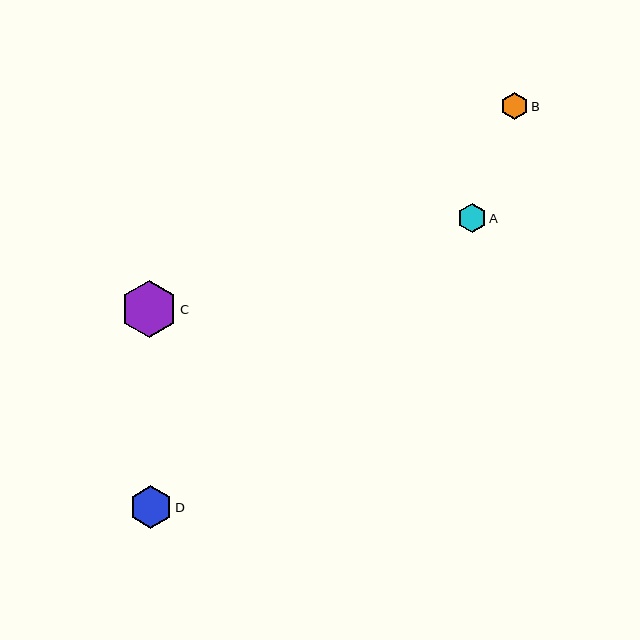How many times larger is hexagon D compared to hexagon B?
Hexagon D is approximately 1.6 times the size of hexagon B.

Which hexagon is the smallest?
Hexagon B is the smallest with a size of approximately 27 pixels.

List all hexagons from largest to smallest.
From largest to smallest: C, D, A, B.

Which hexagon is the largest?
Hexagon C is the largest with a size of approximately 56 pixels.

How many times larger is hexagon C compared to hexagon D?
Hexagon C is approximately 1.3 times the size of hexagon D.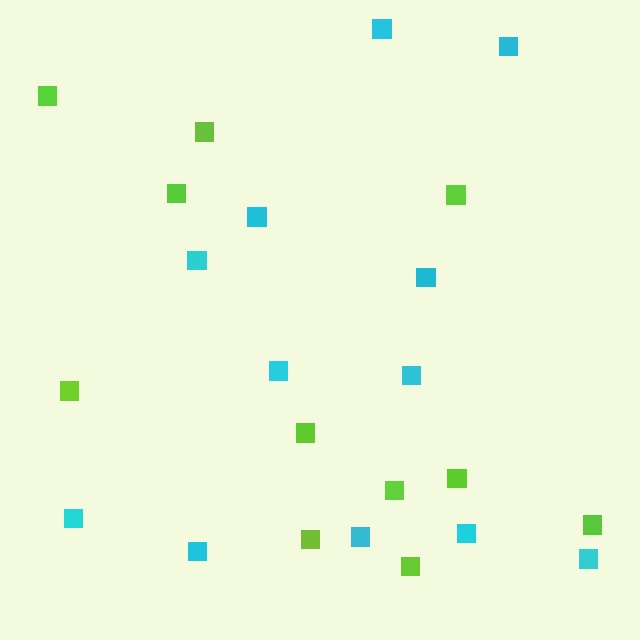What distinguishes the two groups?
There are 2 groups: one group of lime squares (11) and one group of cyan squares (12).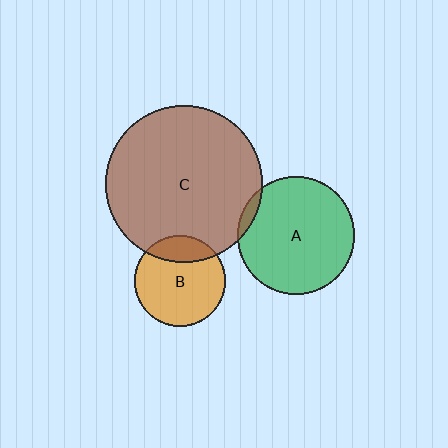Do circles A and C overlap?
Yes.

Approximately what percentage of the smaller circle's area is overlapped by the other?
Approximately 5%.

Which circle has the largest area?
Circle C (brown).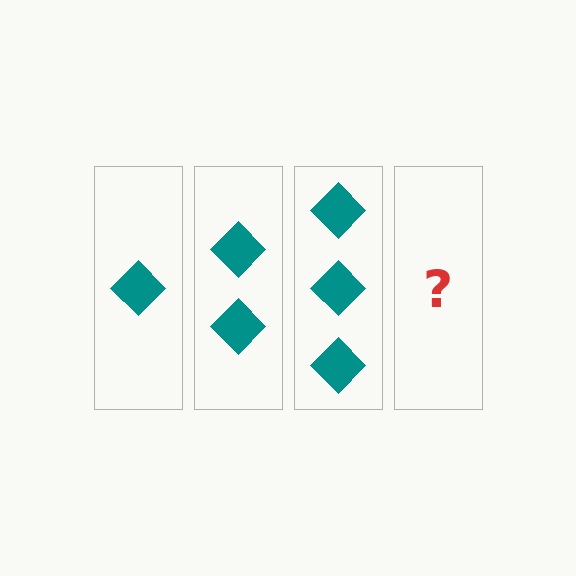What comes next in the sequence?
The next element should be 4 diamonds.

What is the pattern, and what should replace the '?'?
The pattern is that each step adds one more diamond. The '?' should be 4 diamonds.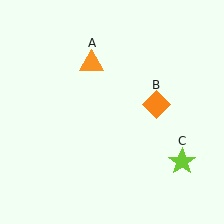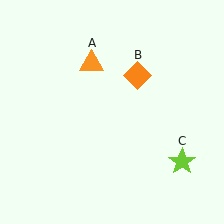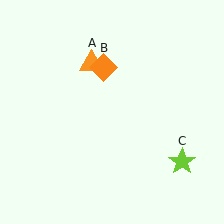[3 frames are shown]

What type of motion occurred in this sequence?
The orange diamond (object B) rotated counterclockwise around the center of the scene.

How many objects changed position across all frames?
1 object changed position: orange diamond (object B).